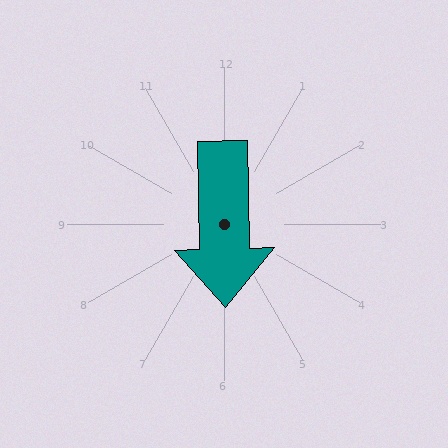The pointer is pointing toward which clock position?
Roughly 6 o'clock.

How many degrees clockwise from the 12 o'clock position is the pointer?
Approximately 179 degrees.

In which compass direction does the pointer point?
South.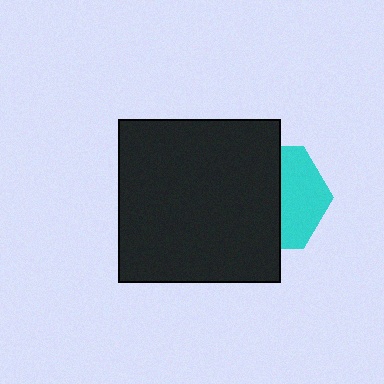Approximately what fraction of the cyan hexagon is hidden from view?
Roughly 58% of the cyan hexagon is hidden behind the black square.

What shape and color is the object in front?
The object in front is a black square.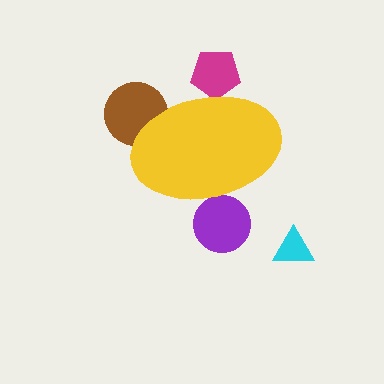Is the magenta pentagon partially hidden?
Yes, the magenta pentagon is partially hidden behind the yellow ellipse.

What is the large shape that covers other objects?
A yellow ellipse.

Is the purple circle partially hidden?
Yes, the purple circle is partially hidden behind the yellow ellipse.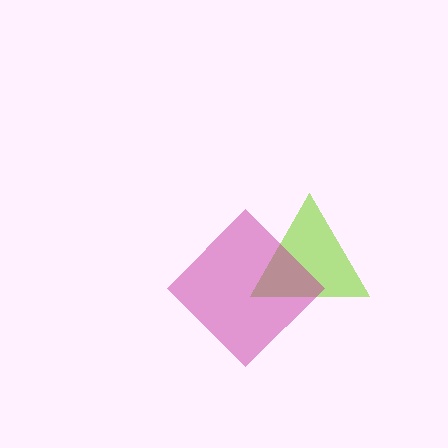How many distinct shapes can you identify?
There are 2 distinct shapes: a lime triangle, a magenta diamond.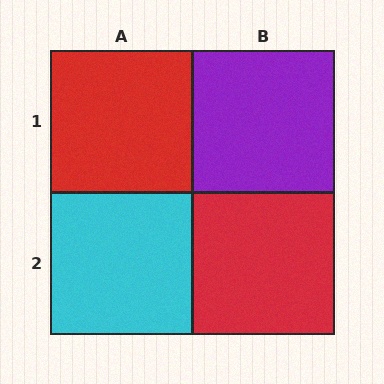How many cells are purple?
1 cell is purple.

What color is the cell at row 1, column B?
Purple.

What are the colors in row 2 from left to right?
Cyan, red.